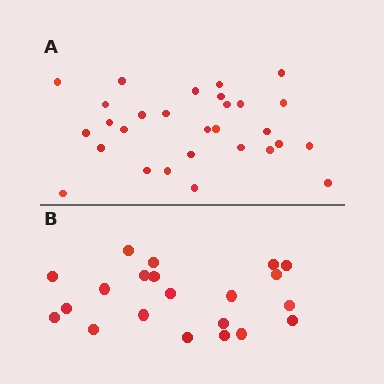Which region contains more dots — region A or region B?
Region A (the top region) has more dots.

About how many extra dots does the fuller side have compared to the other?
Region A has roughly 8 or so more dots than region B.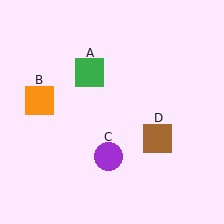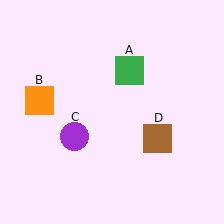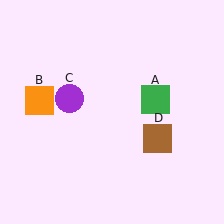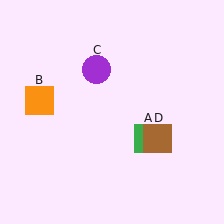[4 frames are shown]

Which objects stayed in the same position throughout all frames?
Orange square (object B) and brown square (object D) remained stationary.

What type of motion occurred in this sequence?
The green square (object A), purple circle (object C) rotated clockwise around the center of the scene.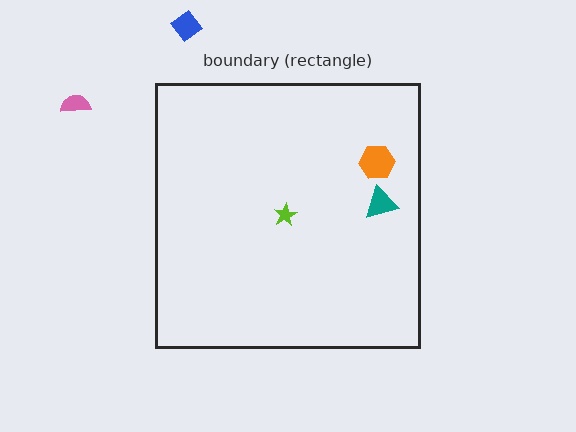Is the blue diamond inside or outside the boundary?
Outside.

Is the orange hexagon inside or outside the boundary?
Inside.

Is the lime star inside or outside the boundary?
Inside.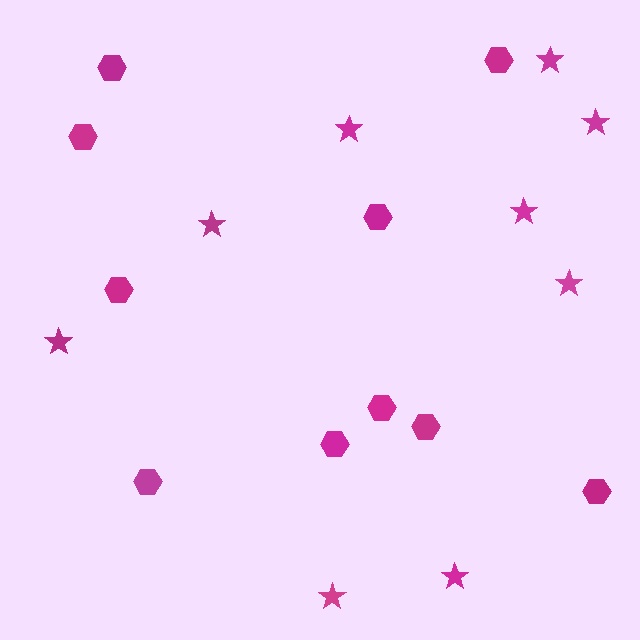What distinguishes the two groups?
There are 2 groups: one group of stars (9) and one group of hexagons (10).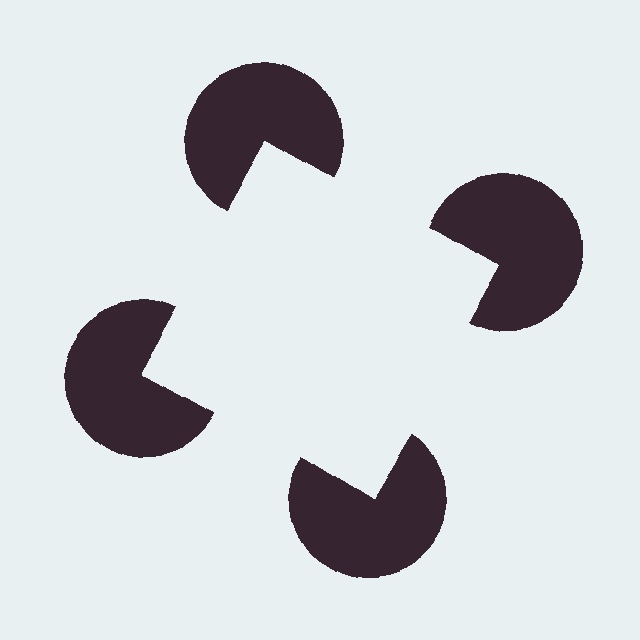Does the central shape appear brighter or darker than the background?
It typically appears slightly brighter than the background, even though no actual brightness change is drawn.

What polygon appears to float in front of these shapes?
An illusory square — its edges are inferred from the aligned wedge cuts in the pac-man discs, not physically drawn.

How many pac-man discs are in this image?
There are 4 — one at each vertex of the illusory square.